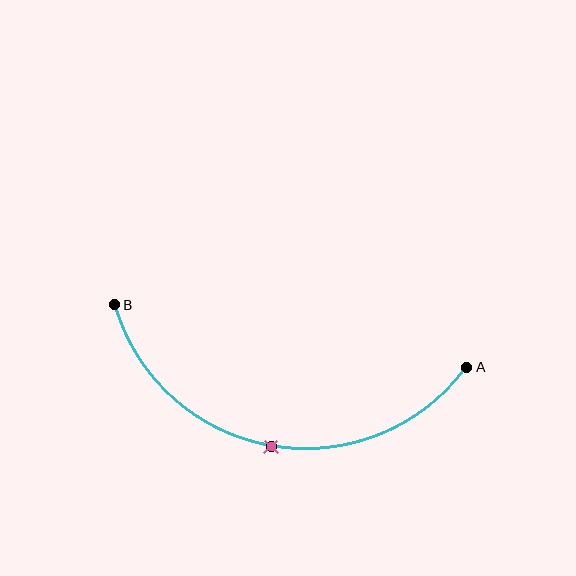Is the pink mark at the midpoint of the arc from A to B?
Yes. The pink mark lies on the arc at equal arc-length from both A and B — it is the arc midpoint.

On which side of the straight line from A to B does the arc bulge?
The arc bulges below the straight line connecting A and B.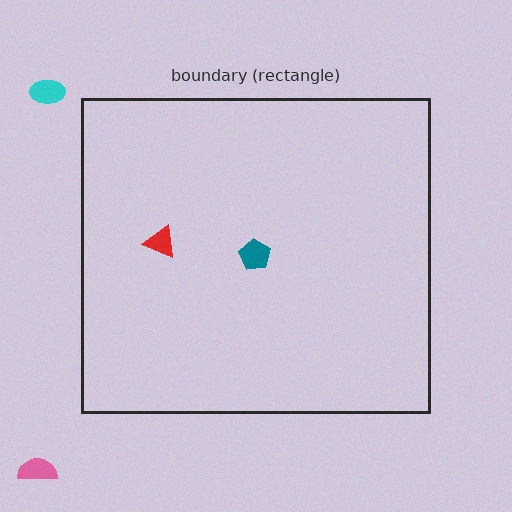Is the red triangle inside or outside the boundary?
Inside.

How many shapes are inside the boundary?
2 inside, 2 outside.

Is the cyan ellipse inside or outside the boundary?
Outside.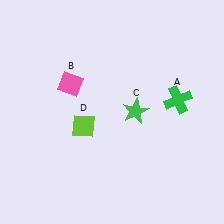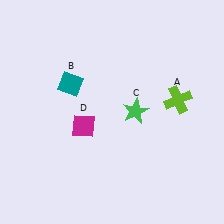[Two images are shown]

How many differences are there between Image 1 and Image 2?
There are 3 differences between the two images.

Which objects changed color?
A changed from green to lime. B changed from pink to teal. D changed from lime to magenta.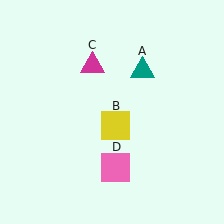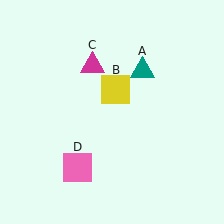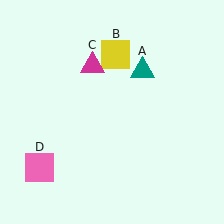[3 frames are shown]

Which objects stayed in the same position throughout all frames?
Teal triangle (object A) and magenta triangle (object C) remained stationary.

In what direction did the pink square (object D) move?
The pink square (object D) moved left.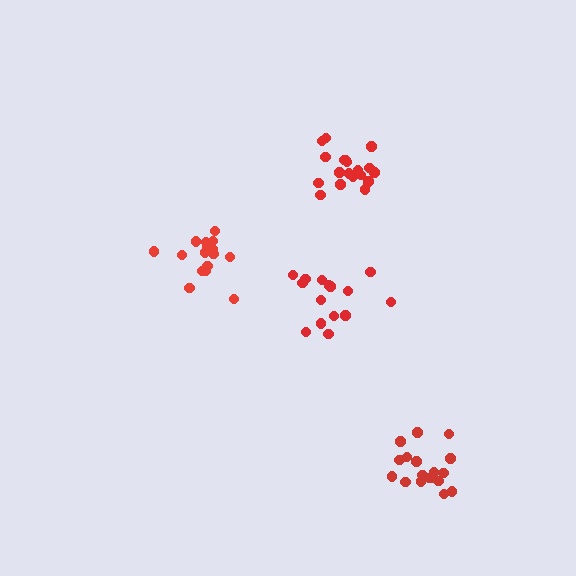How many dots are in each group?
Group 1: 19 dots, Group 2: 16 dots, Group 3: 19 dots, Group 4: 15 dots (69 total).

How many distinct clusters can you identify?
There are 4 distinct clusters.